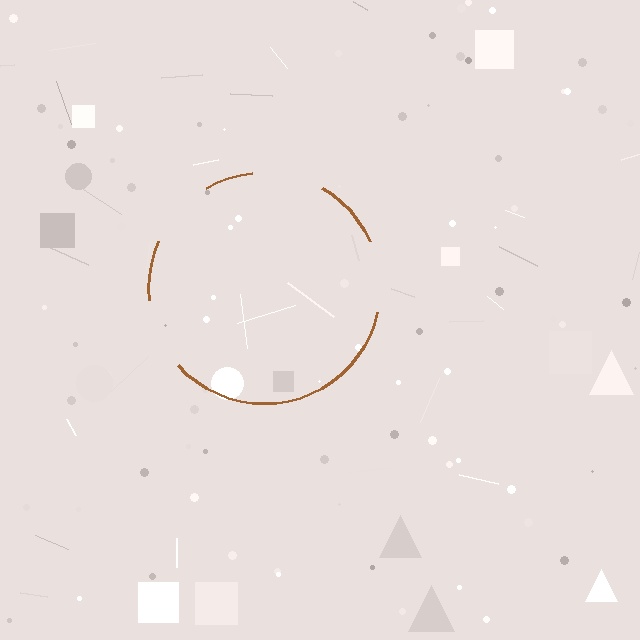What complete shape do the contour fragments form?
The contour fragments form a circle.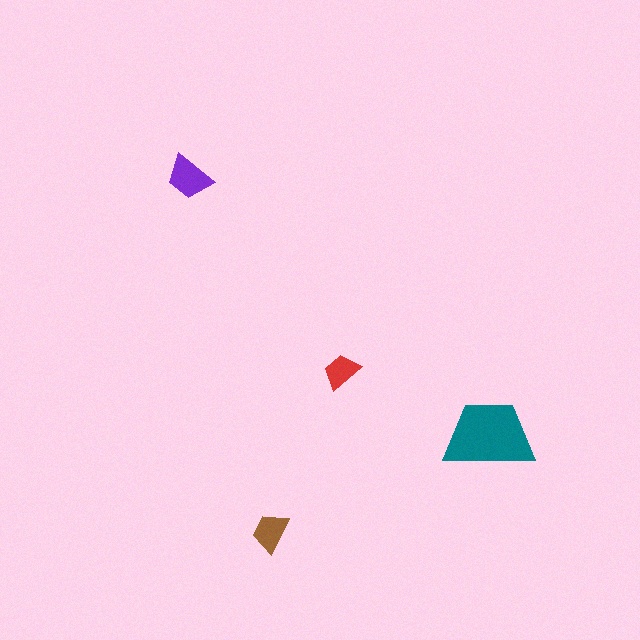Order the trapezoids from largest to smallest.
the teal one, the purple one, the brown one, the red one.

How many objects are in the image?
There are 4 objects in the image.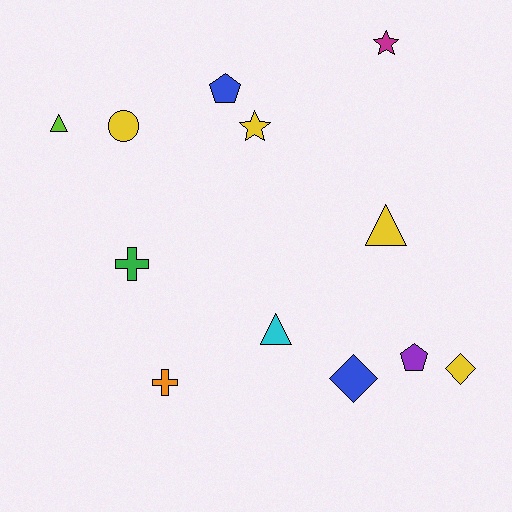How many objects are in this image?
There are 12 objects.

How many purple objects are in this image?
There is 1 purple object.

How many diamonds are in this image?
There are 2 diamonds.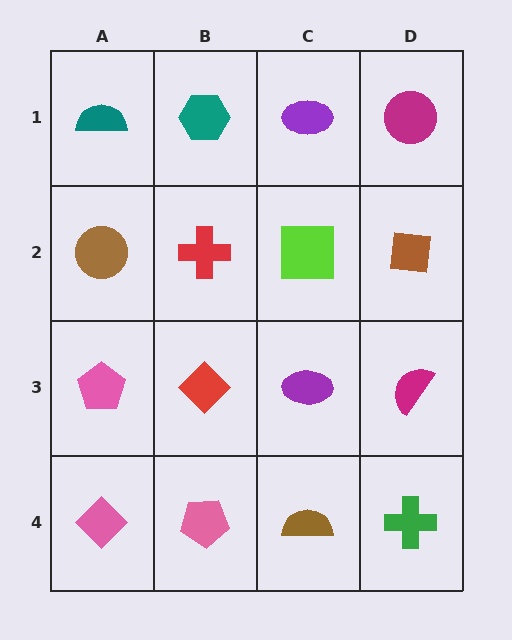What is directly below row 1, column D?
A brown square.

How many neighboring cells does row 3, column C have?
4.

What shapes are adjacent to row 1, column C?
A lime square (row 2, column C), a teal hexagon (row 1, column B), a magenta circle (row 1, column D).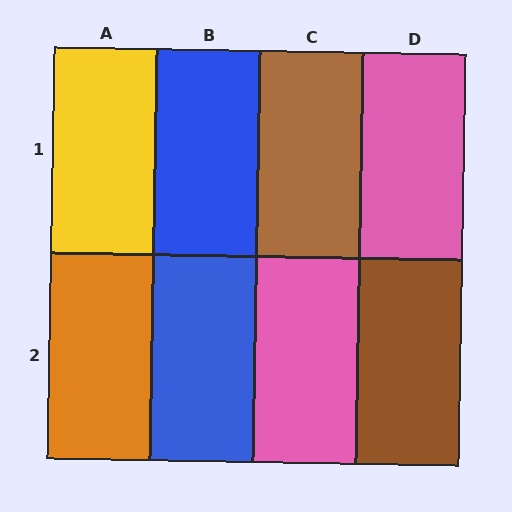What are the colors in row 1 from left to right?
Yellow, blue, brown, pink.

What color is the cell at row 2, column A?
Orange.